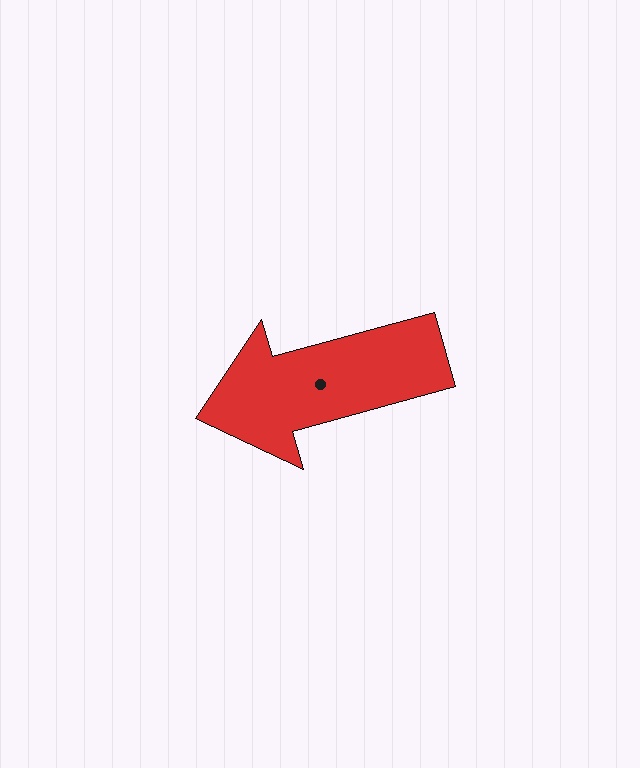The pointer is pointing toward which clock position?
Roughly 8 o'clock.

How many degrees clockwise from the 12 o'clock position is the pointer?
Approximately 255 degrees.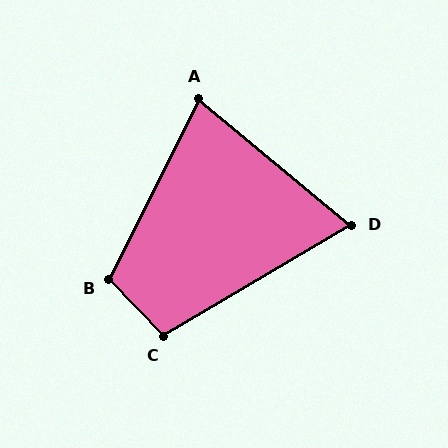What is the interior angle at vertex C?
Approximately 103 degrees (obtuse).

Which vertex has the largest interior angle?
B, at approximately 110 degrees.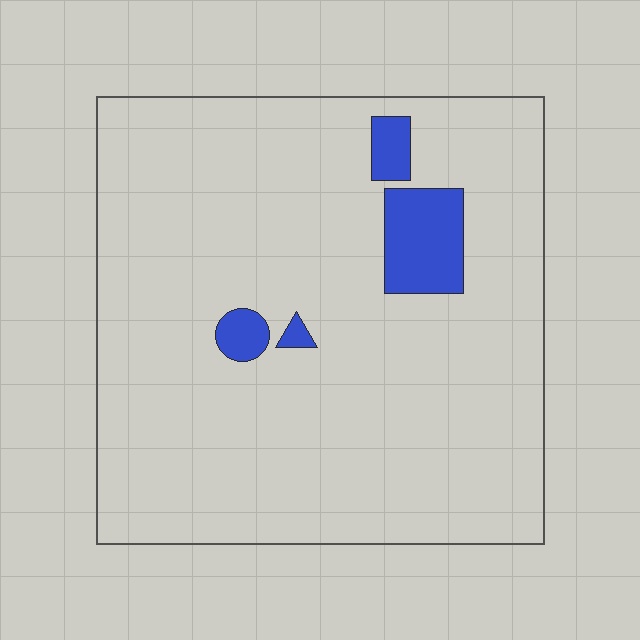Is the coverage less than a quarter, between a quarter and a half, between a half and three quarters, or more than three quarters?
Less than a quarter.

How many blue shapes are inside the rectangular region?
4.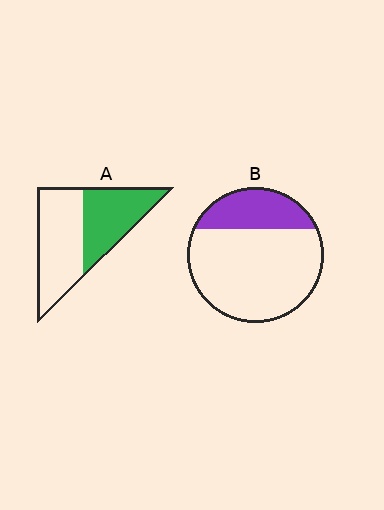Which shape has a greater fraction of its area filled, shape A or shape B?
Shape A.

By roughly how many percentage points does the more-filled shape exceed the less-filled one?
By roughly 20 percentage points (A over B).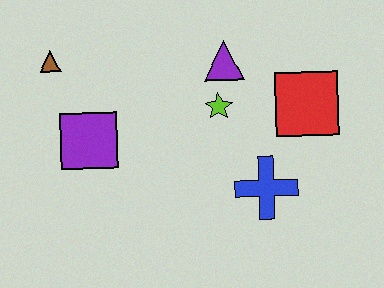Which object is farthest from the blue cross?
The brown triangle is farthest from the blue cross.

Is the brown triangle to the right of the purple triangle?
No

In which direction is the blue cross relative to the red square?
The blue cross is below the red square.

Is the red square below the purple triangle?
Yes